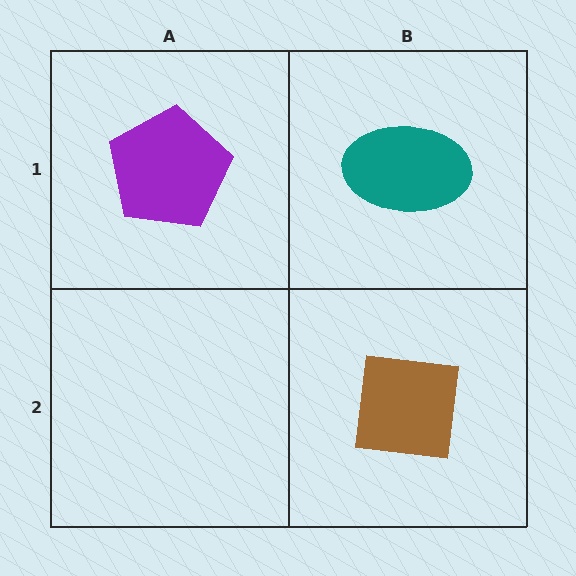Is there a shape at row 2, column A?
No, that cell is empty.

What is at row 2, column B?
A brown square.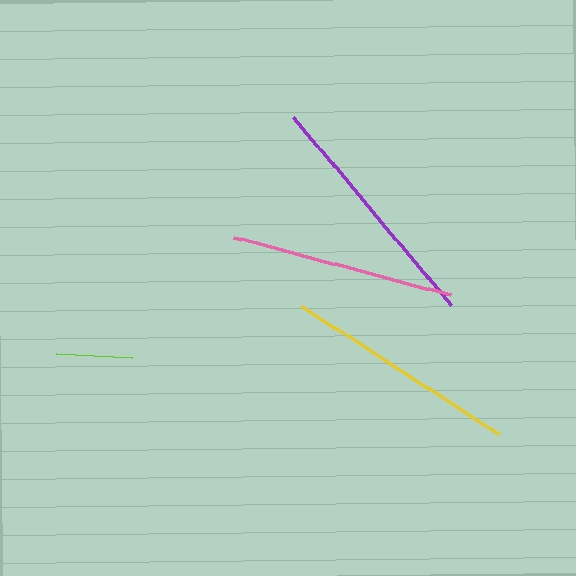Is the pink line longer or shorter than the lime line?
The pink line is longer than the lime line.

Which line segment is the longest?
The purple line is the longest at approximately 246 pixels.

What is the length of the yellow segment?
The yellow segment is approximately 235 pixels long.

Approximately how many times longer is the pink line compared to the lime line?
The pink line is approximately 2.9 times the length of the lime line.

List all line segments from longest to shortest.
From longest to shortest: purple, yellow, pink, lime.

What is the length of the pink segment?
The pink segment is approximately 225 pixels long.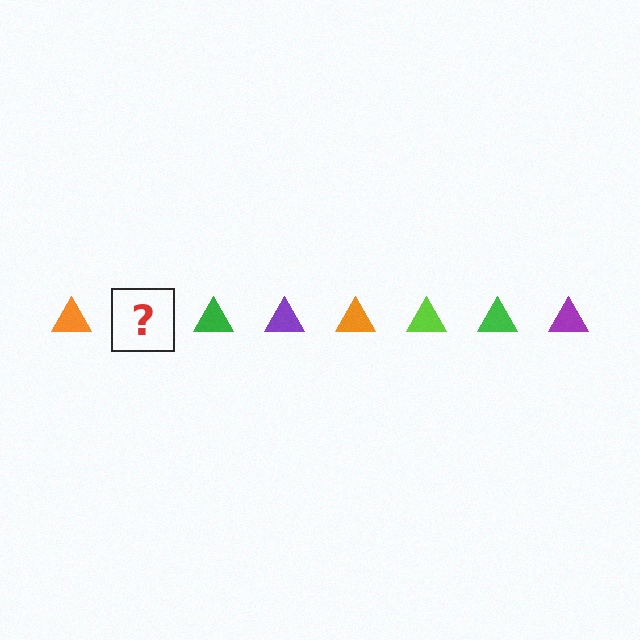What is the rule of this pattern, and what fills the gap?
The rule is that the pattern cycles through orange, lime, green, purple triangles. The gap should be filled with a lime triangle.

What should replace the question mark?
The question mark should be replaced with a lime triangle.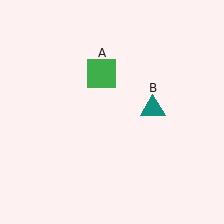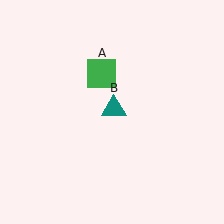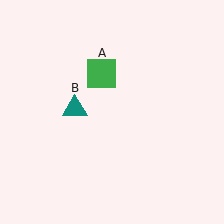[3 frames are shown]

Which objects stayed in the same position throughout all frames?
Green square (object A) remained stationary.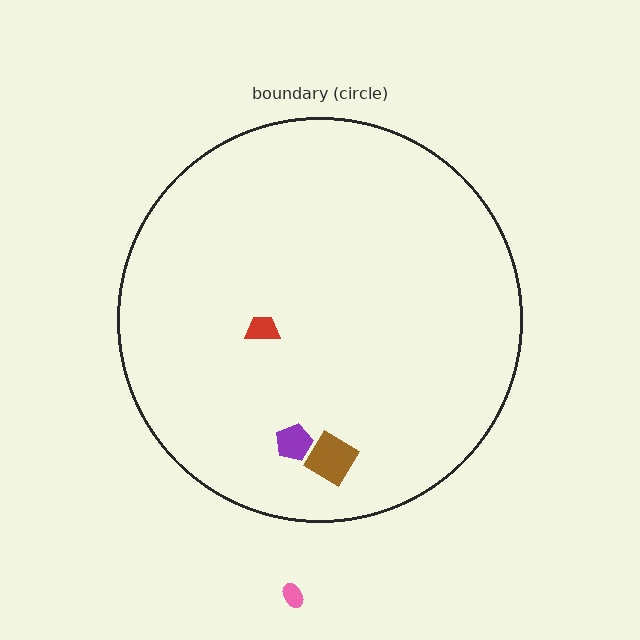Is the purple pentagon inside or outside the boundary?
Inside.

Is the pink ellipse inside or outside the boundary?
Outside.